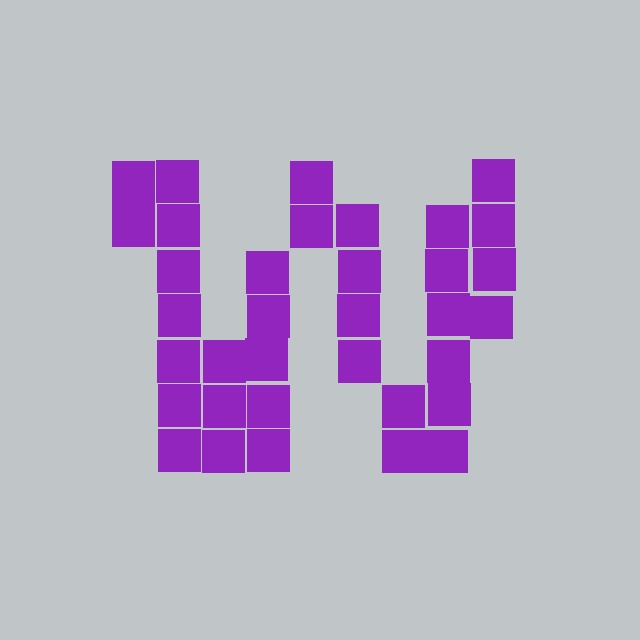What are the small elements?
The small elements are squares.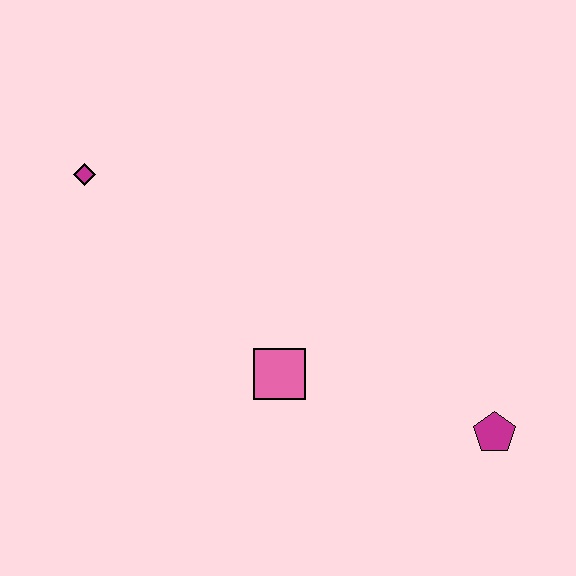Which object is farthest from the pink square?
The magenta diamond is farthest from the pink square.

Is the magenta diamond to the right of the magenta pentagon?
No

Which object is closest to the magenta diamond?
The pink square is closest to the magenta diamond.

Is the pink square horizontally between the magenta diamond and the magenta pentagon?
Yes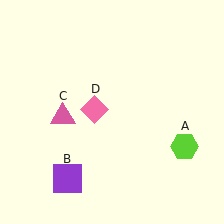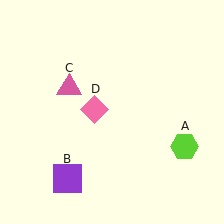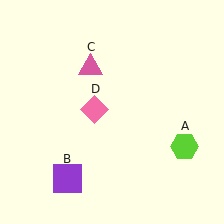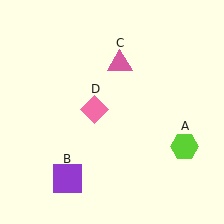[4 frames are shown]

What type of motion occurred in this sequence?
The pink triangle (object C) rotated clockwise around the center of the scene.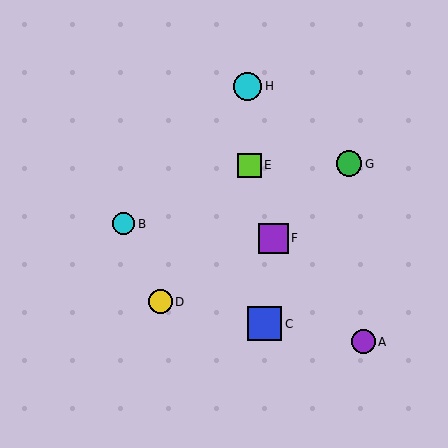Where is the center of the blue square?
The center of the blue square is at (265, 324).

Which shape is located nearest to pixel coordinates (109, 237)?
The cyan circle (labeled B) at (124, 224) is nearest to that location.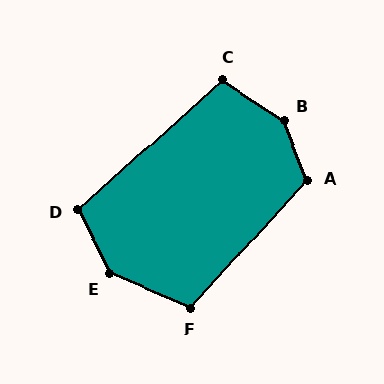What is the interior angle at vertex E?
Approximately 140 degrees (obtuse).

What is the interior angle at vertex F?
Approximately 110 degrees (obtuse).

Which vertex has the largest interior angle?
B, at approximately 145 degrees.